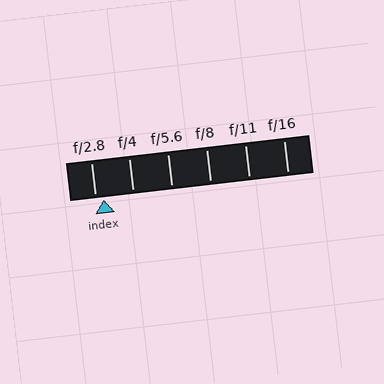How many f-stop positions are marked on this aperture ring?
There are 6 f-stop positions marked.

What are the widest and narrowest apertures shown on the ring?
The widest aperture shown is f/2.8 and the narrowest is f/16.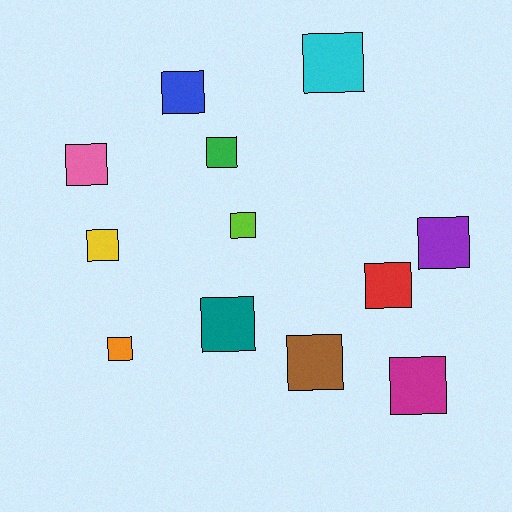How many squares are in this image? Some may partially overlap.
There are 12 squares.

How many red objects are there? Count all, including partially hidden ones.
There is 1 red object.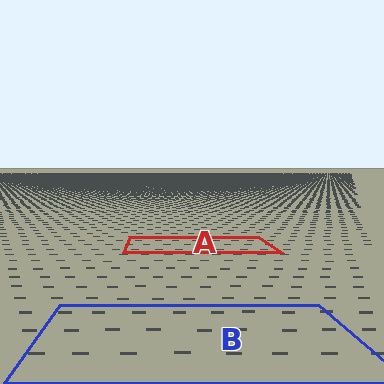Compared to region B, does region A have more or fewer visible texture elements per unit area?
Region A has more texture elements per unit area — they are packed more densely because it is farther away.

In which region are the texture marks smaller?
The texture marks are smaller in region A, because it is farther away.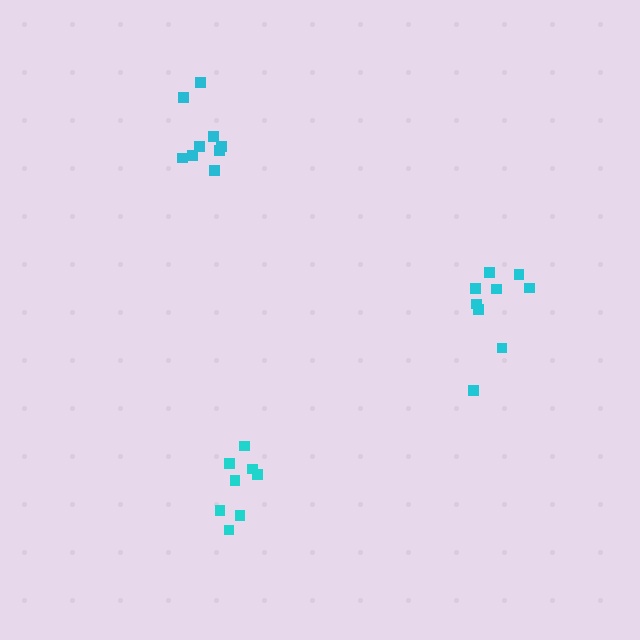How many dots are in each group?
Group 1: 8 dots, Group 2: 9 dots, Group 3: 9 dots (26 total).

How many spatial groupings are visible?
There are 3 spatial groupings.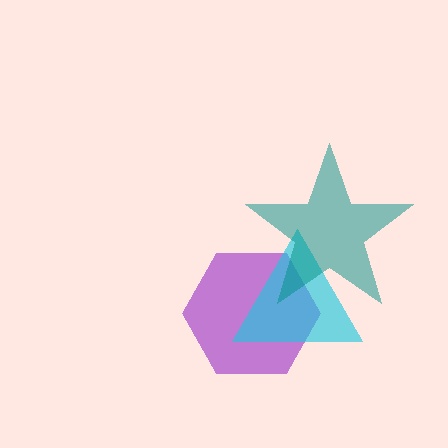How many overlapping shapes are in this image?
There are 3 overlapping shapes in the image.